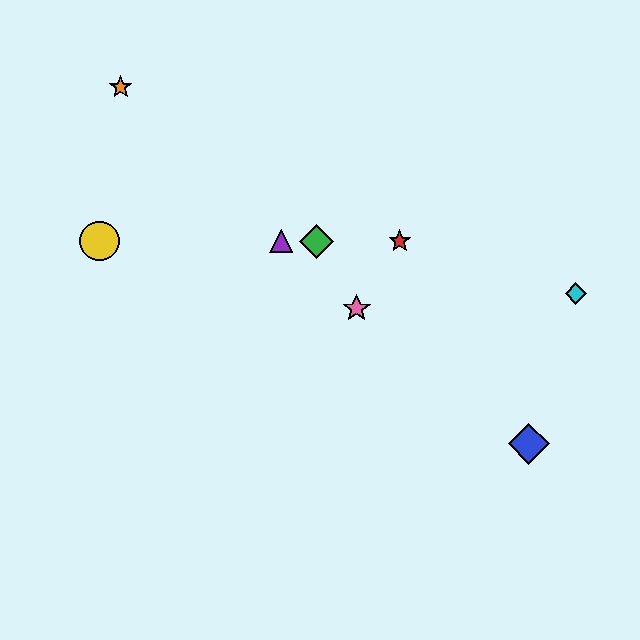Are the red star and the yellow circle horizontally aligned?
Yes, both are at y≈241.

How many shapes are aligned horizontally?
4 shapes (the red star, the green diamond, the yellow circle, the purple triangle) are aligned horizontally.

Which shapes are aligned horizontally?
The red star, the green diamond, the yellow circle, the purple triangle are aligned horizontally.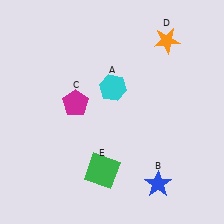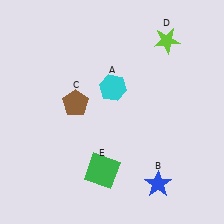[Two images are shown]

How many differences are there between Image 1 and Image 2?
There are 2 differences between the two images.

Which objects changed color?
C changed from magenta to brown. D changed from orange to lime.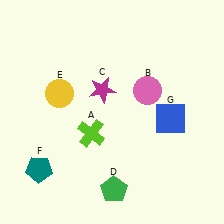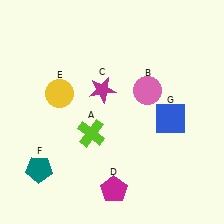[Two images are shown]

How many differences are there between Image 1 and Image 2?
There is 1 difference between the two images.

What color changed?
The pentagon (D) changed from green in Image 1 to magenta in Image 2.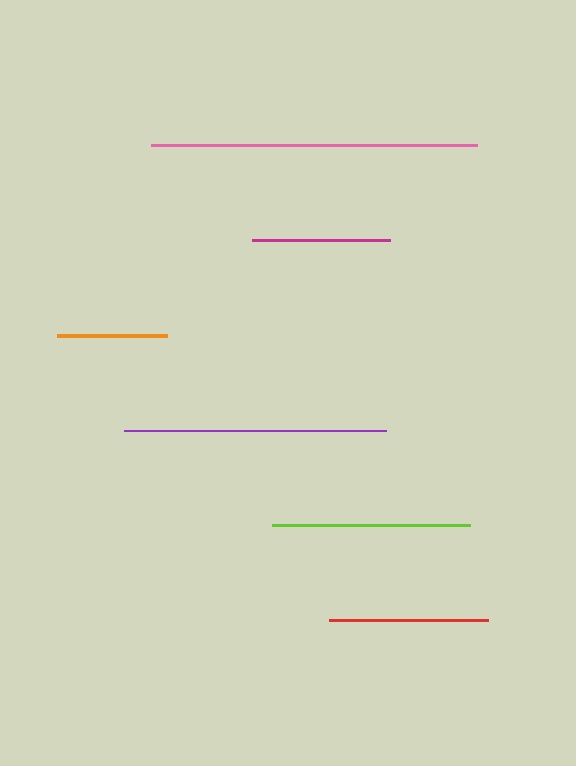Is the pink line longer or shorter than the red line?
The pink line is longer than the red line.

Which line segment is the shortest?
The orange line is the shortest at approximately 110 pixels.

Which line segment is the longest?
The pink line is the longest at approximately 326 pixels.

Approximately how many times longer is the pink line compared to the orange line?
The pink line is approximately 2.9 times the length of the orange line.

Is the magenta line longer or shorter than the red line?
The red line is longer than the magenta line.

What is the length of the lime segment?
The lime segment is approximately 198 pixels long.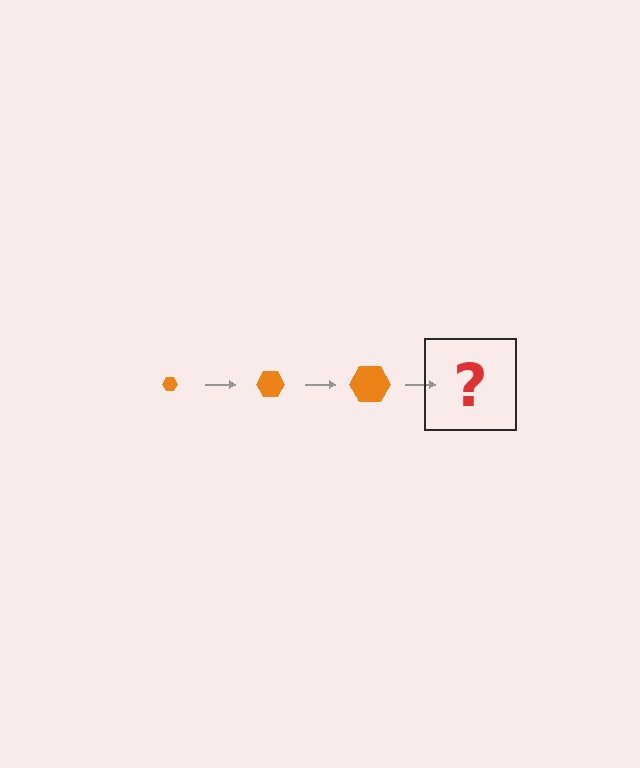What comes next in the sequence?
The next element should be an orange hexagon, larger than the previous one.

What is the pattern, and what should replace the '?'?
The pattern is that the hexagon gets progressively larger each step. The '?' should be an orange hexagon, larger than the previous one.